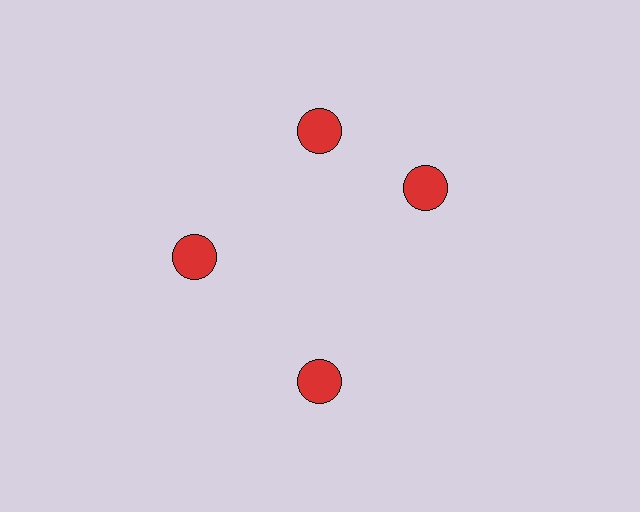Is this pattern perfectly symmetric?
No. The 4 red circles are arranged in a ring, but one element near the 3 o'clock position is rotated out of alignment along the ring, breaking the 4-fold rotational symmetry.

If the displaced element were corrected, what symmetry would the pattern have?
It would have 4-fold rotational symmetry — the pattern would map onto itself every 90 degrees.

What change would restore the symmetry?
The symmetry would be restored by rotating it back into even spacing with its neighbors so that all 4 circles sit at equal angles and equal distance from the center.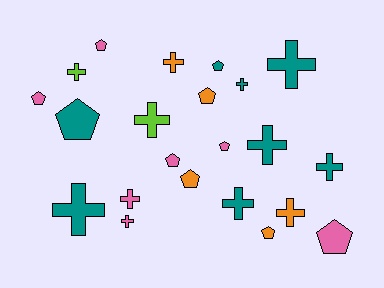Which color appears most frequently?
Teal, with 8 objects.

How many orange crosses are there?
There are 2 orange crosses.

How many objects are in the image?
There are 22 objects.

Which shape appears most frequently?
Cross, with 12 objects.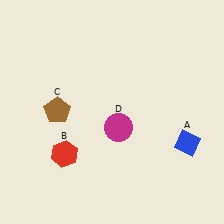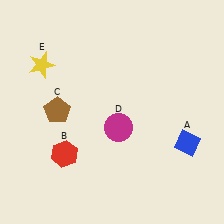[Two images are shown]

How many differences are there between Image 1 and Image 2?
There is 1 difference between the two images.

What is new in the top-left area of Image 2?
A yellow star (E) was added in the top-left area of Image 2.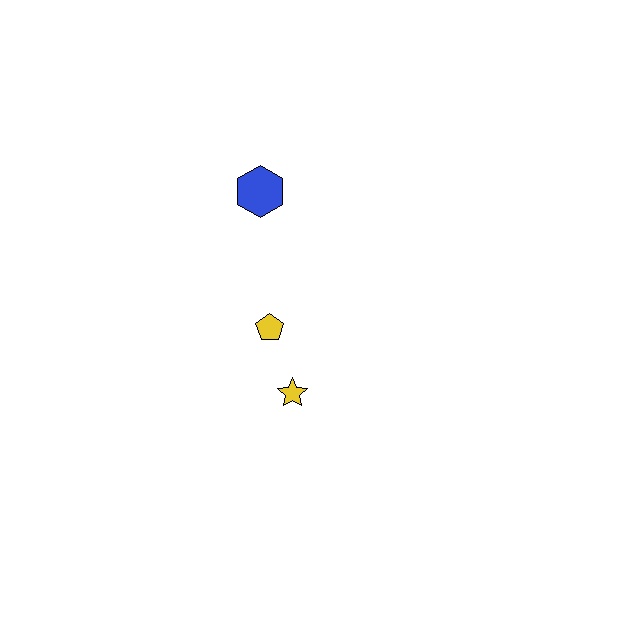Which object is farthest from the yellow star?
The blue hexagon is farthest from the yellow star.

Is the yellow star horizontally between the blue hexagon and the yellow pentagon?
No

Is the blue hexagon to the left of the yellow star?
Yes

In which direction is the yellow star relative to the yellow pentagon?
The yellow star is below the yellow pentagon.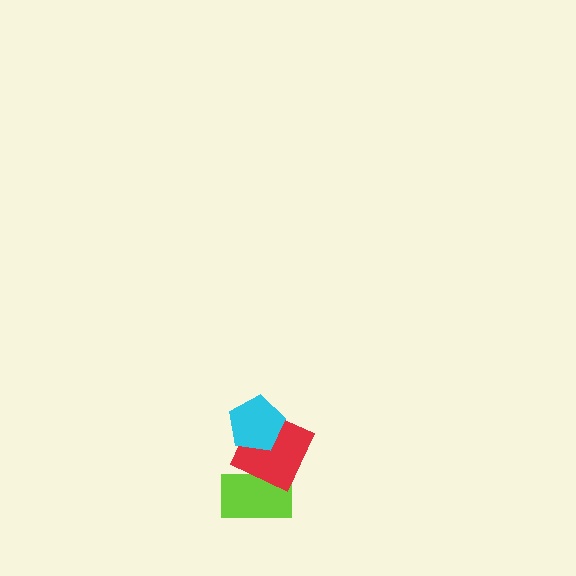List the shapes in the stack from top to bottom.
From top to bottom: the cyan pentagon, the red square, the lime rectangle.